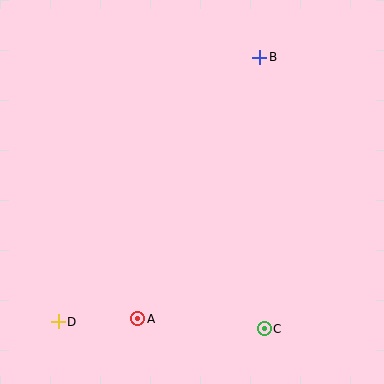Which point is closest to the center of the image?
Point A at (138, 319) is closest to the center.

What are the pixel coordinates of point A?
Point A is at (138, 319).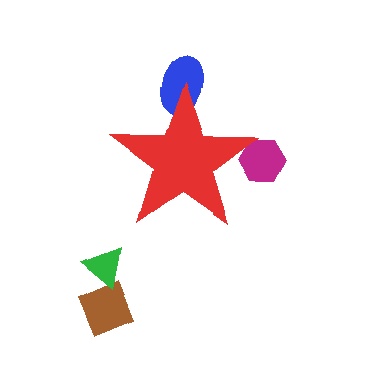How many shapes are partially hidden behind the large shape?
2 shapes are partially hidden.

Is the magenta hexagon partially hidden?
Yes, the magenta hexagon is partially hidden behind the red star.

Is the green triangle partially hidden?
No, the green triangle is fully visible.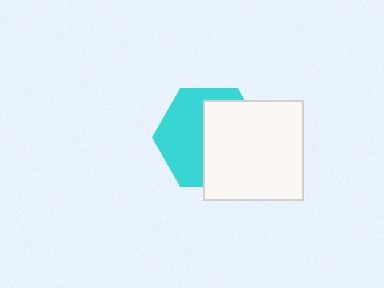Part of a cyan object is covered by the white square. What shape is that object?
It is a hexagon.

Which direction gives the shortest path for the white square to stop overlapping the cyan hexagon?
Moving right gives the shortest separation.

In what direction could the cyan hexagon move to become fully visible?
The cyan hexagon could move left. That would shift it out from behind the white square entirely.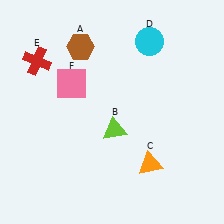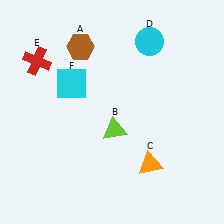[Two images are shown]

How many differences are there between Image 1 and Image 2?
There is 1 difference between the two images.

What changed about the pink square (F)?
In Image 1, F is pink. In Image 2, it changed to cyan.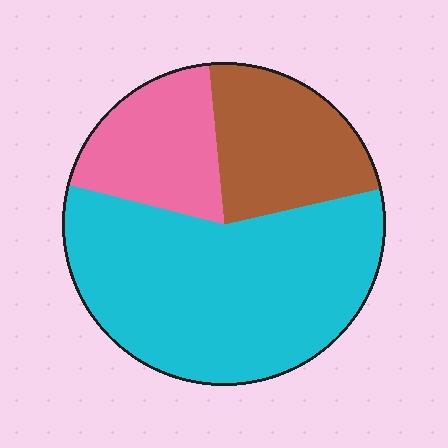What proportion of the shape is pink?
Pink covers 20% of the shape.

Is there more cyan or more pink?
Cyan.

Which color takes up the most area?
Cyan, at roughly 55%.